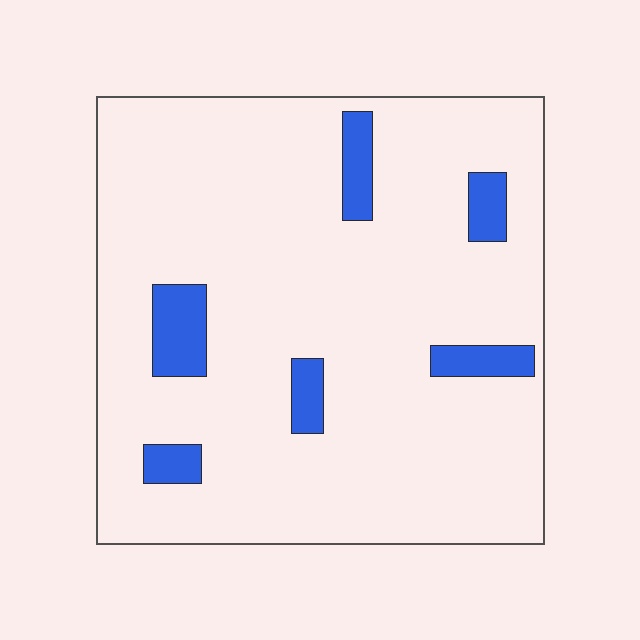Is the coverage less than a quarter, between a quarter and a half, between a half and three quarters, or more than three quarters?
Less than a quarter.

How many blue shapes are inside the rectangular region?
6.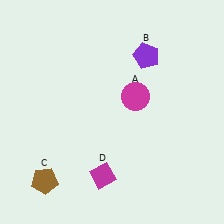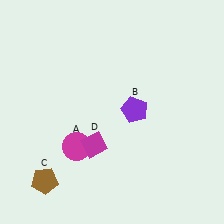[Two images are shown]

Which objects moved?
The objects that moved are: the magenta circle (A), the purple pentagon (B), the magenta diamond (D).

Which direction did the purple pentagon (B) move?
The purple pentagon (B) moved down.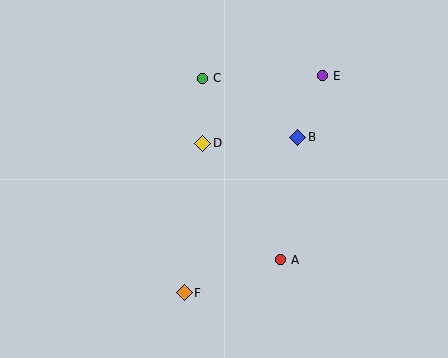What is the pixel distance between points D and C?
The distance between D and C is 65 pixels.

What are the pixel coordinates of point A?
Point A is at (281, 260).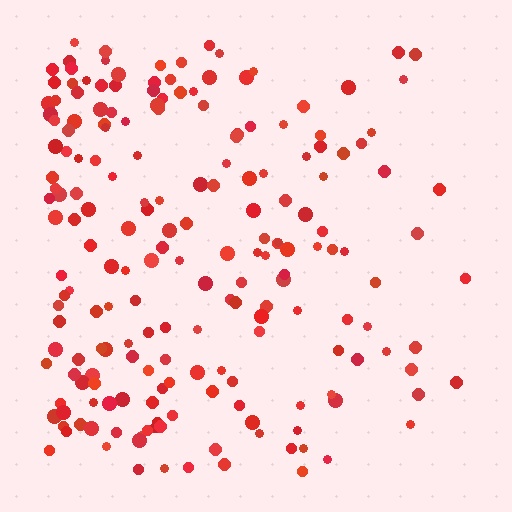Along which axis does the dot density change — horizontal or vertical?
Horizontal.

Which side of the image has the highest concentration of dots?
The left.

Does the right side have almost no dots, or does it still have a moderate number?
Still a moderate number, just noticeably fewer than the left.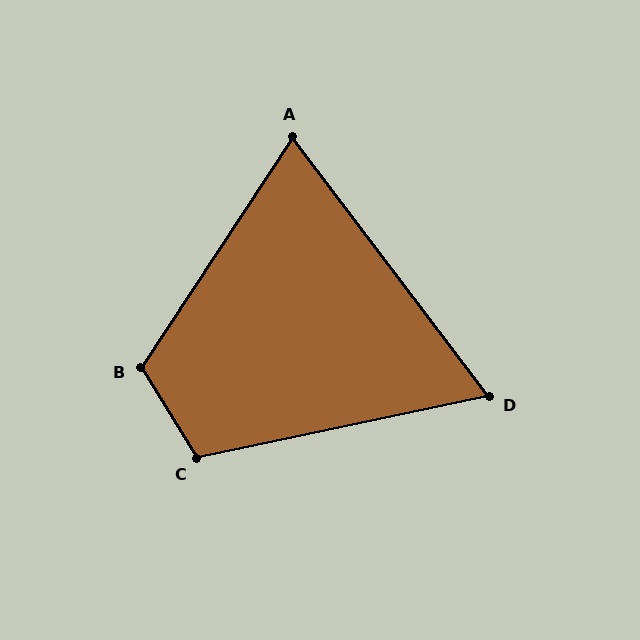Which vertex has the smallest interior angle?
D, at approximately 65 degrees.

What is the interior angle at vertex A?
Approximately 70 degrees (acute).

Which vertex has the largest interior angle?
B, at approximately 115 degrees.